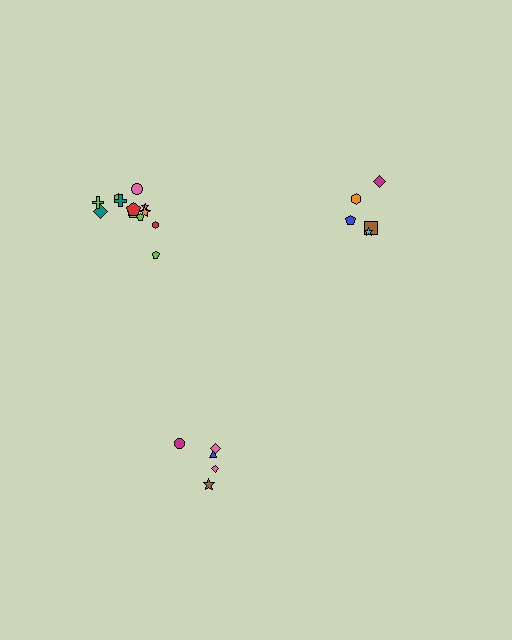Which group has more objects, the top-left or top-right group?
The top-left group.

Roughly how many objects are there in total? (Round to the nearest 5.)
Roughly 20 objects in total.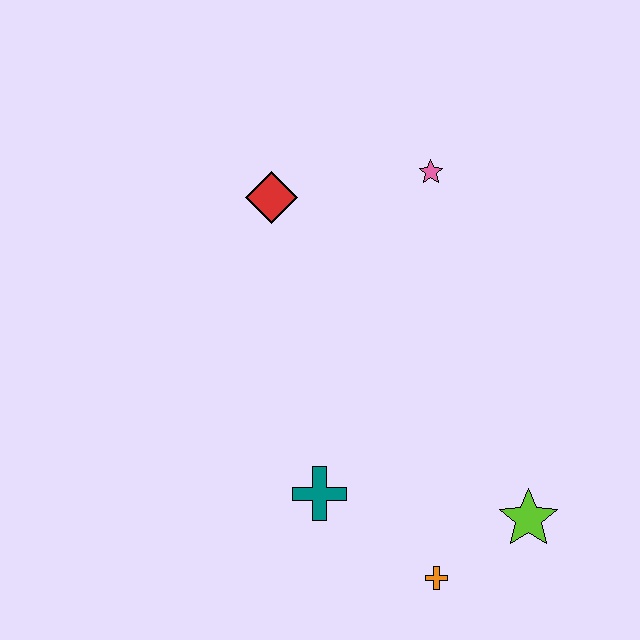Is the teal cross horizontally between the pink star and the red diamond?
Yes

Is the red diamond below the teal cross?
No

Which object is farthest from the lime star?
The red diamond is farthest from the lime star.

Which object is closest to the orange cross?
The lime star is closest to the orange cross.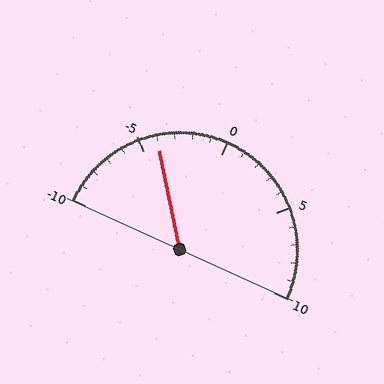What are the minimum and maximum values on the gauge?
The gauge ranges from -10 to 10.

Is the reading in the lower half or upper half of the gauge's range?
The reading is in the lower half of the range (-10 to 10).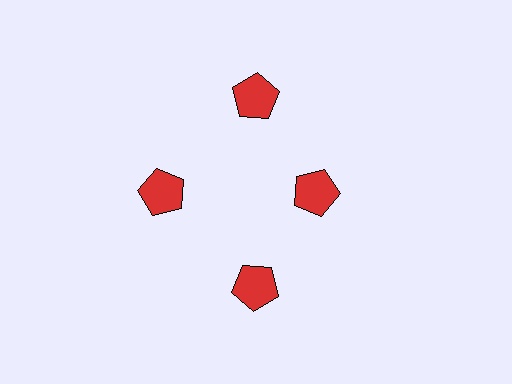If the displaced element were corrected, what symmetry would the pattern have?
It would have 4-fold rotational symmetry — the pattern would map onto itself every 90 degrees.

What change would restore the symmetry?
The symmetry would be restored by moving it outward, back onto the ring so that all 4 pentagons sit at equal angles and equal distance from the center.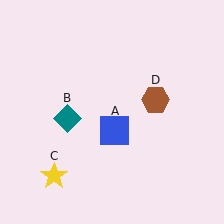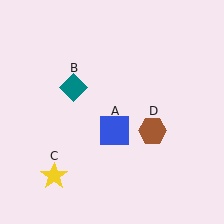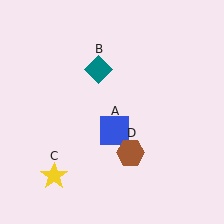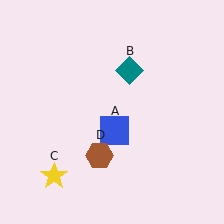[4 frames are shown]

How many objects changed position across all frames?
2 objects changed position: teal diamond (object B), brown hexagon (object D).